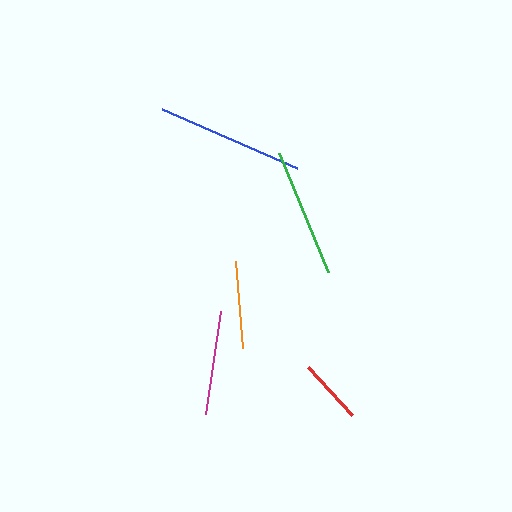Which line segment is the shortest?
The red line is the shortest at approximately 66 pixels.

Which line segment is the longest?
The blue line is the longest at approximately 146 pixels.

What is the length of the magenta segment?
The magenta segment is approximately 104 pixels long.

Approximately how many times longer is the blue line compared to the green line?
The blue line is approximately 1.1 times the length of the green line.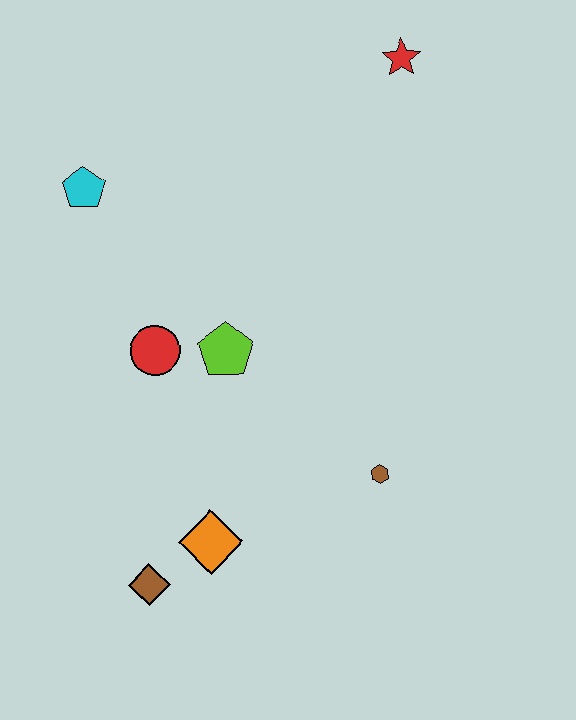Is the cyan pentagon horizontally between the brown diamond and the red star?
No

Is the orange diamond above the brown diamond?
Yes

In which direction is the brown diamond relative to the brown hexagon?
The brown diamond is to the left of the brown hexagon.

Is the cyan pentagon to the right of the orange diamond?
No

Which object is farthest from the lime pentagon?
The red star is farthest from the lime pentagon.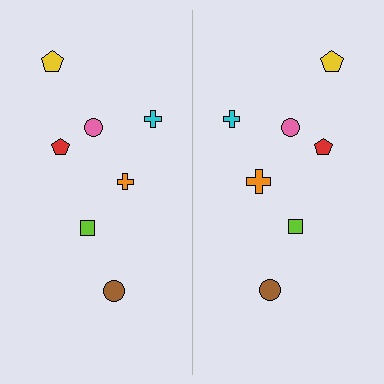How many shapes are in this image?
There are 14 shapes in this image.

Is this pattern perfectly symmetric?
No, the pattern is not perfectly symmetric. The orange cross on the right side has a different size than its mirror counterpart.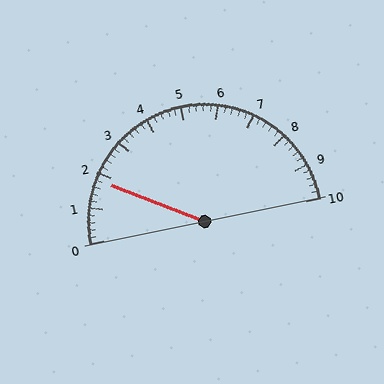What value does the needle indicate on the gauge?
The needle indicates approximately 1.8.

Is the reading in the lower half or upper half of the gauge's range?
The reading is in the lower half of the range (0 to 10).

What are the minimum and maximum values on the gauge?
The gauge ranges from 0 to 10.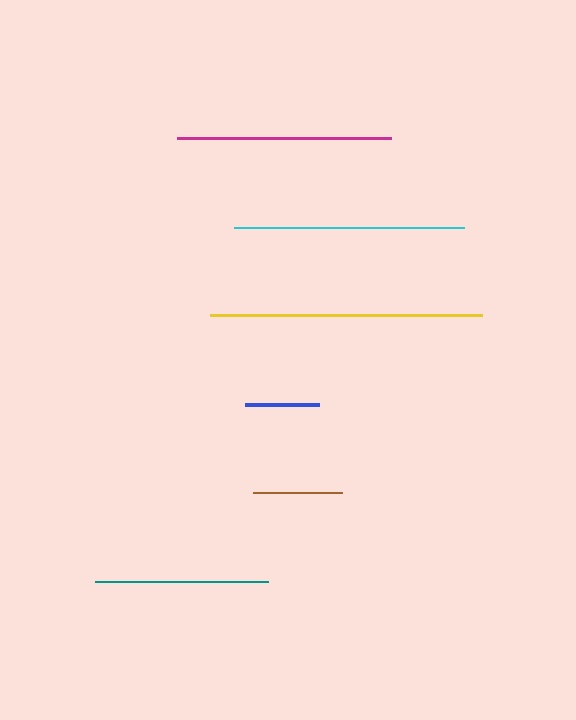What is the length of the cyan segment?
The cyan segment is approximately 230 pixels long.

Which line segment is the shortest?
The blue line is the shortest at approximately 74 pixels.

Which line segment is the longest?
The yellow line is the longest at approximately 272 pixels.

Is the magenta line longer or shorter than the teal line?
The magenta line is longer than the teal line.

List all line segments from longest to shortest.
From longest to shortest: yellow, cyan, magenta, teal, brown, blue.